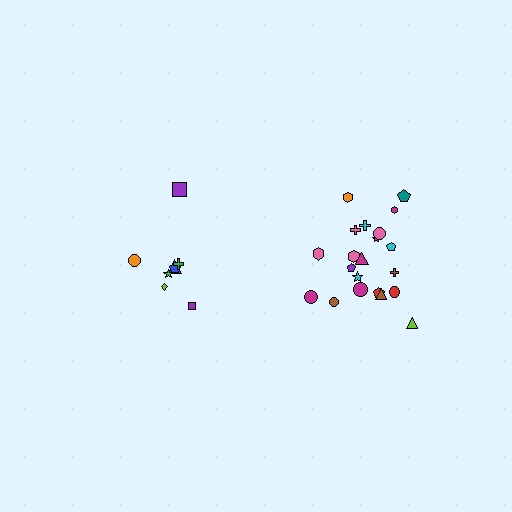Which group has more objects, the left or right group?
The right group.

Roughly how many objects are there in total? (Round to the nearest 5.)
Roughly 30 objects in total.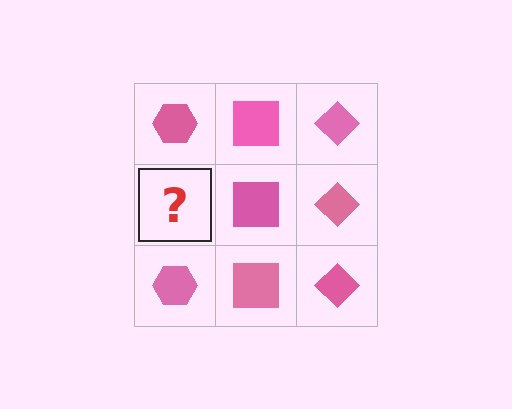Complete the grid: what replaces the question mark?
The question mark should be replaced with a pink hexagon.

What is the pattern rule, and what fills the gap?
The rule is that each column has a consistent shape. The gap should be filled with a pink hexagon.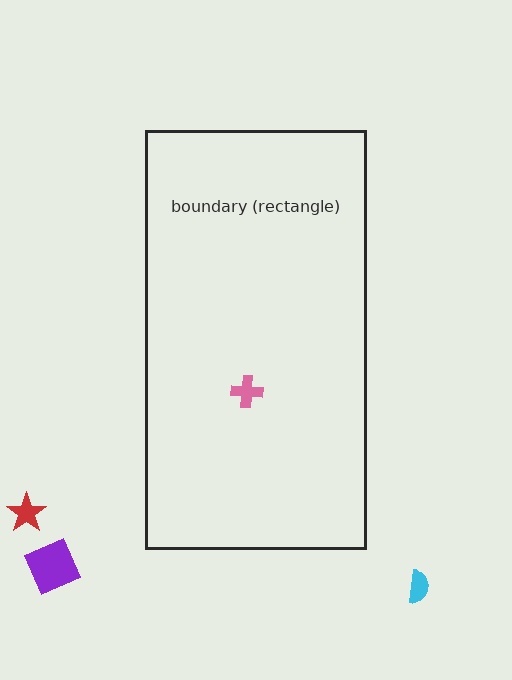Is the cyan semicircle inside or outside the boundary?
Outside.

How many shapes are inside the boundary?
1 inside, 3 outside.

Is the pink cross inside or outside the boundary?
Inside.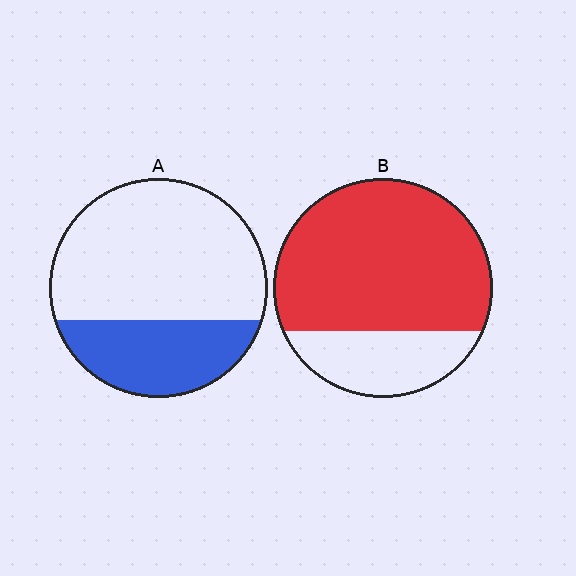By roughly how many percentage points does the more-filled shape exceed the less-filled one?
By roughly 45 percentage points (B over A).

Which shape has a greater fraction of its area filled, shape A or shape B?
Shape B.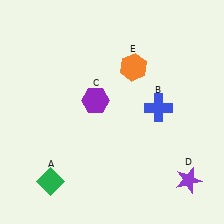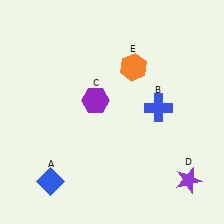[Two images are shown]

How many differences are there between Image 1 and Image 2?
There is 1 difference between the two images.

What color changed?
The diamond (A) changed from green in Image 1 to blue in Image 2.